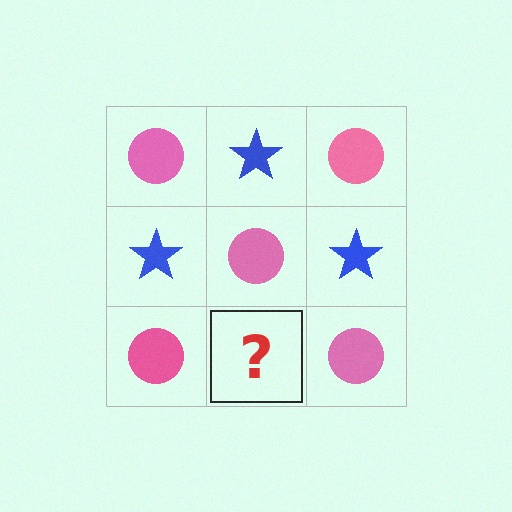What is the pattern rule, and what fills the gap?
The rule is that it alternates pink circle and blue star in a checkerboard pattern. The gap should be filled with a blue star.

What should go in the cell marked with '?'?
The missing cell should contain a blue star.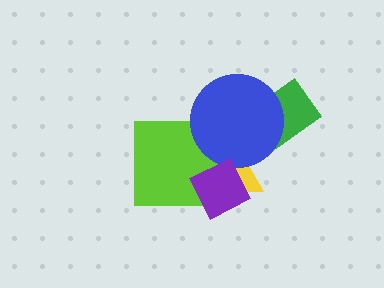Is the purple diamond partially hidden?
No, no other shape covers it.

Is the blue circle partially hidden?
Yes, it is partially covered by another shape.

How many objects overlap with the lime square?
3 objects overlap with the lime square.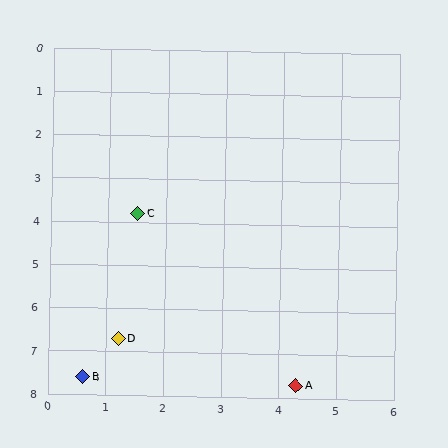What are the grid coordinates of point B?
Point B is at approximately (0.6, 7.6).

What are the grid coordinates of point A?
Point A is at approximately (4.3, 7.7).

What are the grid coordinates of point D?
Point D is at approximately (1.2, 6.7).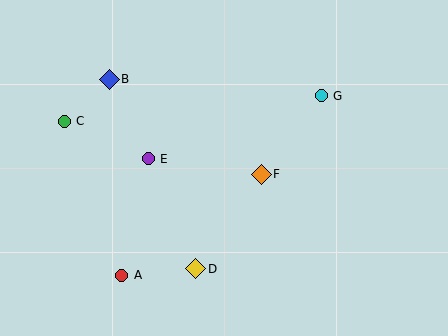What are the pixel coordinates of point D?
Point D is at (196, 269).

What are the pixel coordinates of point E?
Point E is at (148, 159).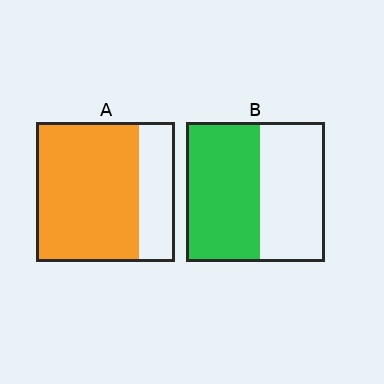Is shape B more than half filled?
Roughly half.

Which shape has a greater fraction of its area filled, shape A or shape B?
Shape A.